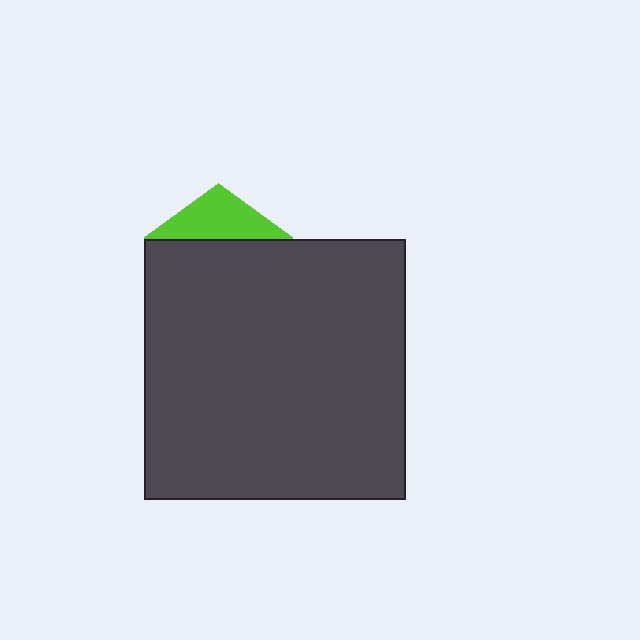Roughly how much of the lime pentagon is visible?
A small part of it is visible (roughly 30%).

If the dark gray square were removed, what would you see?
You would see the complete lime pentagon.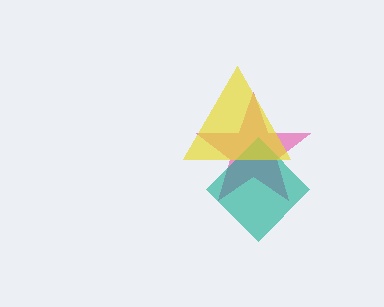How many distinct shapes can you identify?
There are 3 distinct shapes: a pink star, a teal diamond, a yellow triangle.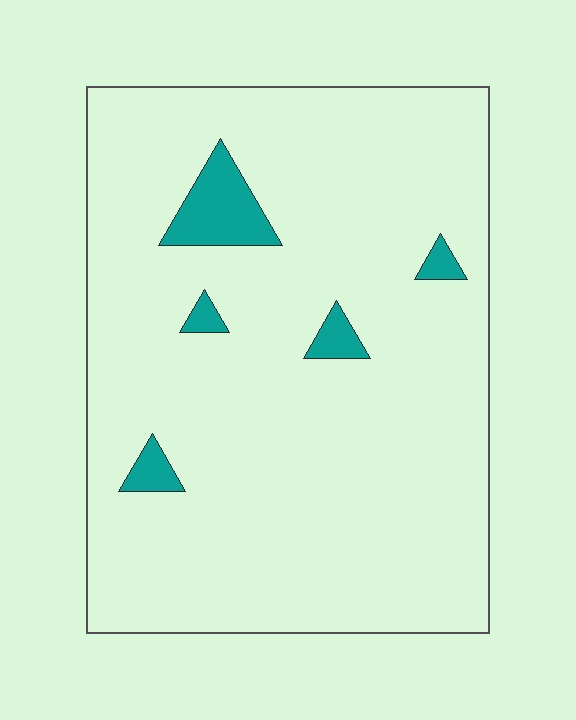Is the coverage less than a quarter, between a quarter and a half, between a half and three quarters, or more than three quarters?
Less than a quarter.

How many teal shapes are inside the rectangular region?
5.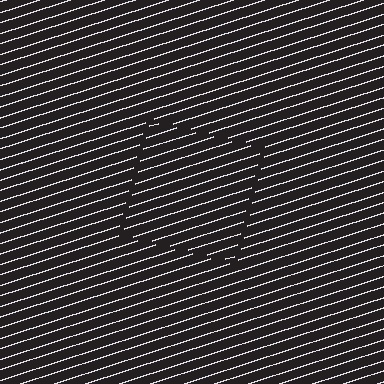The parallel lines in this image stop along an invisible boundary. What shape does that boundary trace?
An illusory square. The interior of the shape contains the same grating, shifted by half a period — the contour is defined by the phase discontinuity where line-ends from the inner and outer gratings abut.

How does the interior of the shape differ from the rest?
The interior of the shape contains the same grating, shifted by half a period — the contour is defined by the phase discontinuity where line-ends from the inner and outer gratings abut.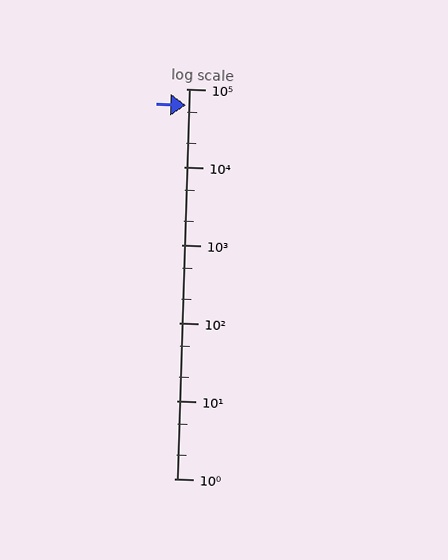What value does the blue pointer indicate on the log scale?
The pointer indicates approximately 61000.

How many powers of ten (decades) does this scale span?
The scale spans 5 decades, from 1 to 100000.